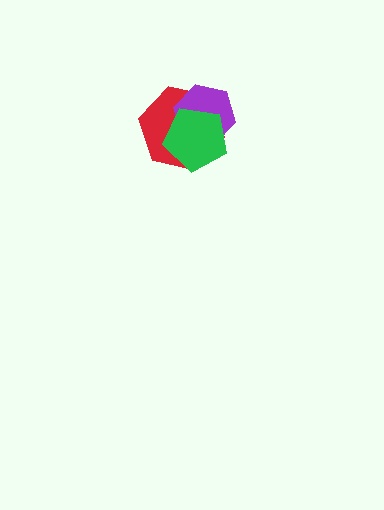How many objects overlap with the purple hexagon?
2 objects overlap with the purple hexagon.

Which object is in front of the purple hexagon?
The green pentagon is in front of the purple hexagon.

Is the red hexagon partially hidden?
Yes, it is partially covered by another shape.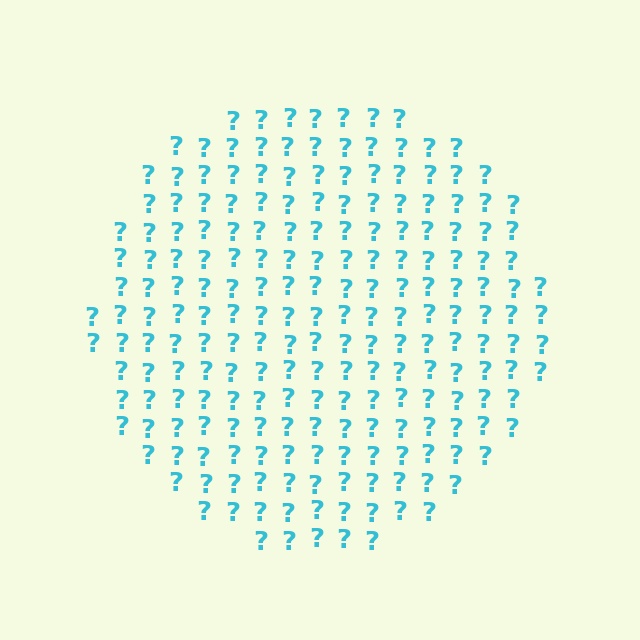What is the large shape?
The large shape is a circle.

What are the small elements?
The small elements are question marks.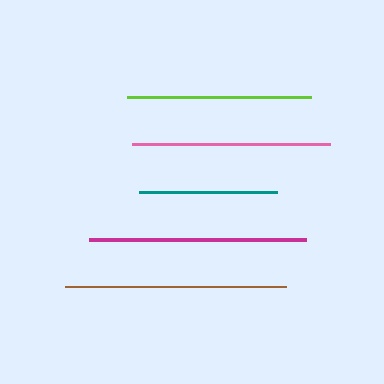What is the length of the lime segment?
The lime segment is approximately 185 pixels long.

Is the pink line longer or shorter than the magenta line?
The magenta line is longer than the pink line.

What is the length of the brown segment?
The brown segment is approximately 221 pixels long.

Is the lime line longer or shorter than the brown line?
The brown line is longer than the lime line.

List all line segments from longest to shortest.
From longest to shortest: brown, magenta, pink, lime, teal.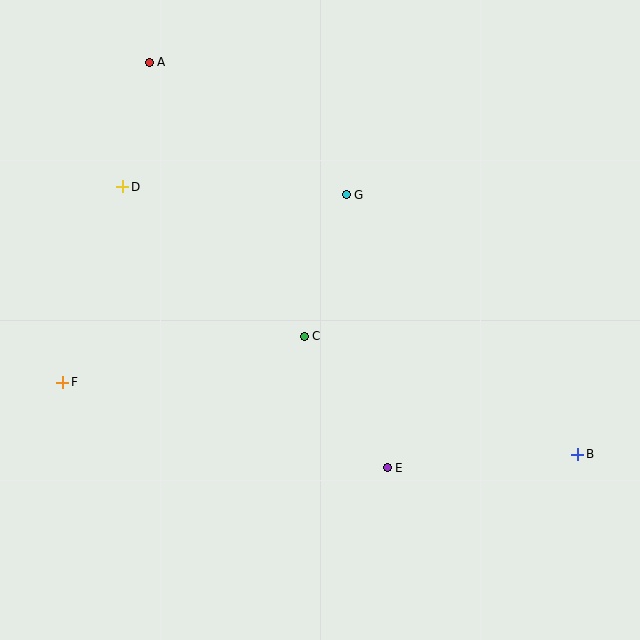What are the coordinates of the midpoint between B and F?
The midpoint between B and F is at (320, 418).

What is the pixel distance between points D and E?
The distance between D and E is 386 pixels.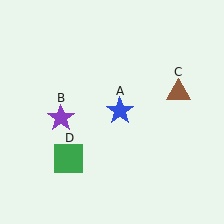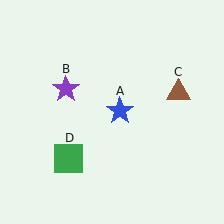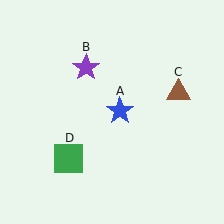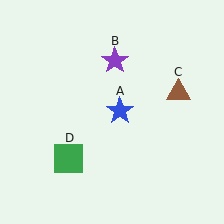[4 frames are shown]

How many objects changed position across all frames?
1 object changed position: purple star (object B).